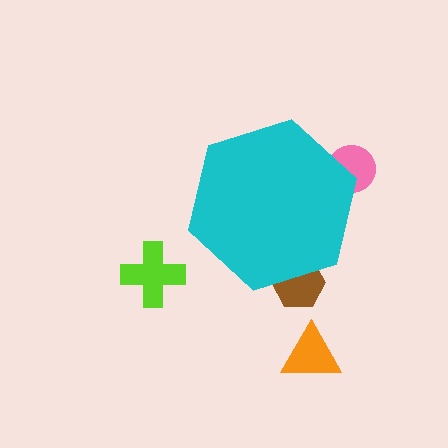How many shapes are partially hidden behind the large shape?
2 shapes are partially hidden.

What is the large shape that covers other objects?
A cyan hexagon.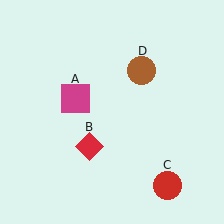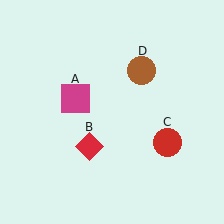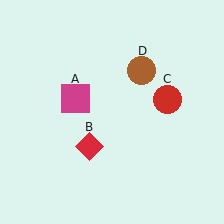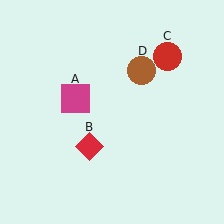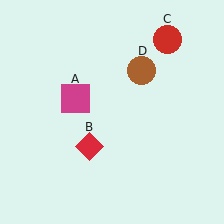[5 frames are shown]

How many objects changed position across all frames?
1 object changed position: red circle (object C).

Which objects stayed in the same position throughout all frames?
Magenta square (object A) and red diamond (object B) and brown circle (object D) remained stationary.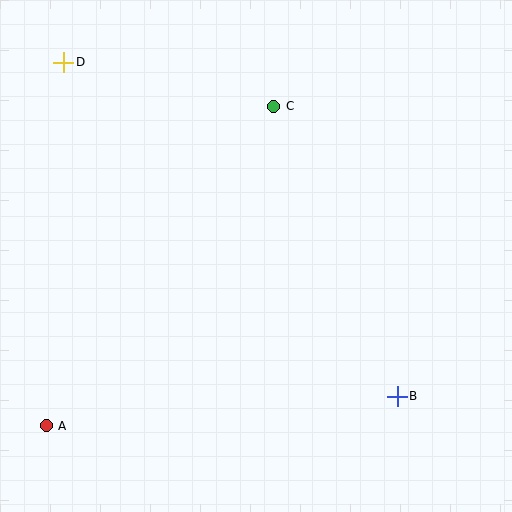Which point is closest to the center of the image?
Point C at (274, 106) is closest to the center.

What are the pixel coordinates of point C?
Point C is at (274, 106).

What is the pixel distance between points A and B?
The distance between A and B is 352 pixels.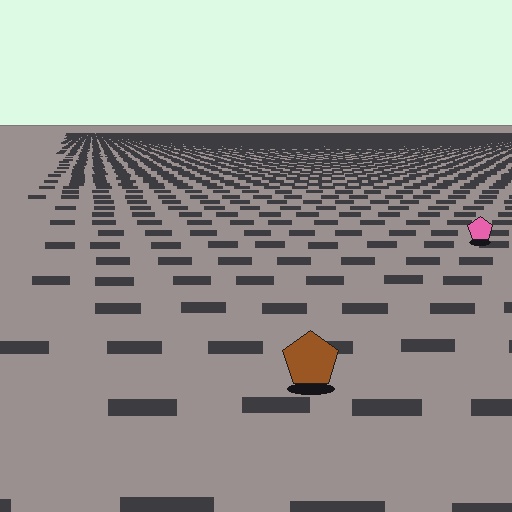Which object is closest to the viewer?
The brown pentagon is closest. The texture marks near it are larger and more spread out.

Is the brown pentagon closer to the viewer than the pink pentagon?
Yes. The brown pentagon is closer — you can tell from the texture gradient: the ground texture is coarser near it.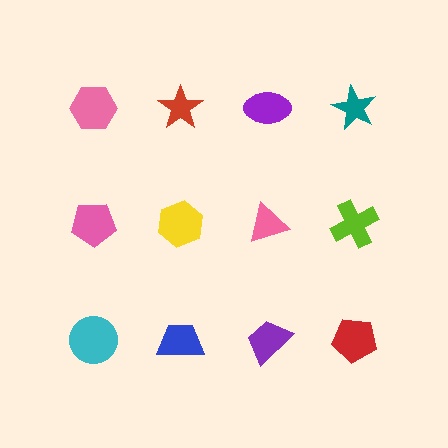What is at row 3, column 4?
A red pentagon.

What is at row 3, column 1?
A cyan circle.